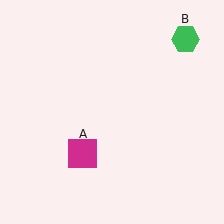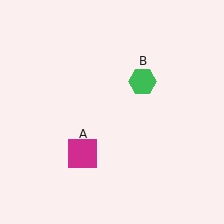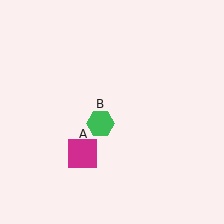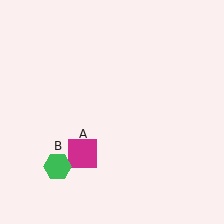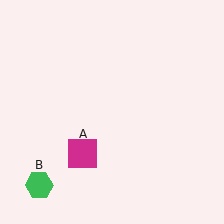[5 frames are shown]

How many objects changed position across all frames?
1 object changed position: green hexagon (object B).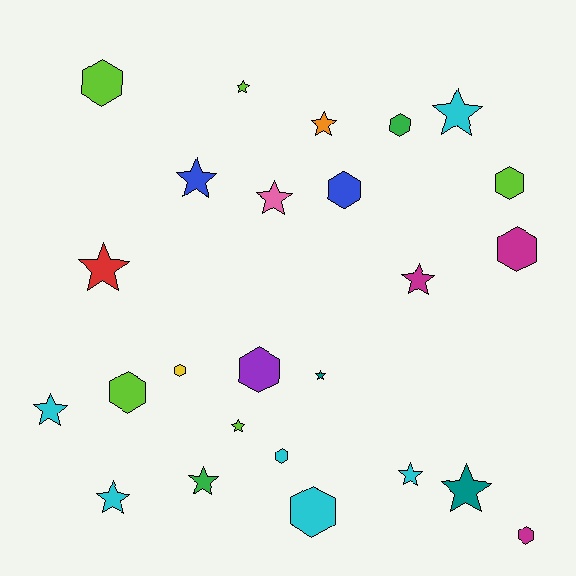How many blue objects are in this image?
There are 2 blue objects.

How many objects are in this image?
There are 25 objects.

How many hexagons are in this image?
There are 11 hexagons.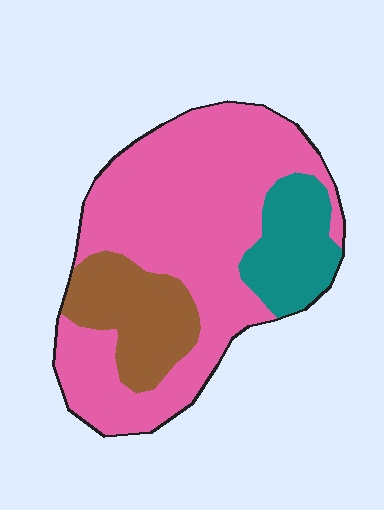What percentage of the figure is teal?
Teal takes up about one sixth (1/6) of the figure.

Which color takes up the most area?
Pink, at roughly 65%.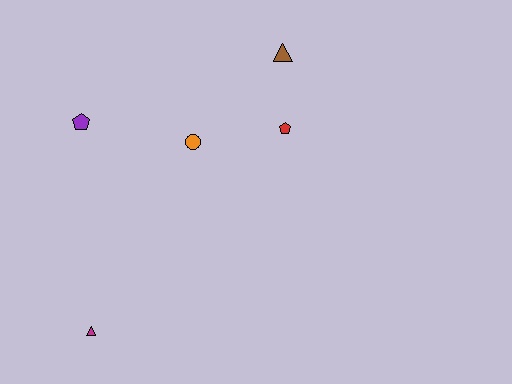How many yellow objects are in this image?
There are no yellow objects.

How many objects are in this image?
There are 5 objects.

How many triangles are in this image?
There are 2 triangles.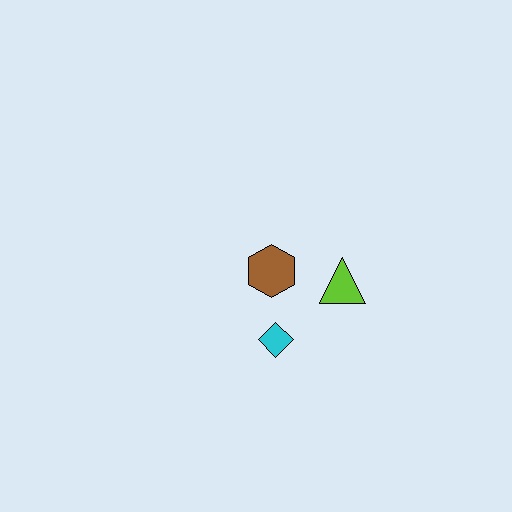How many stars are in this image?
There are no stars.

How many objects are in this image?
There are 3 objects.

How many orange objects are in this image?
There are no orange objects.